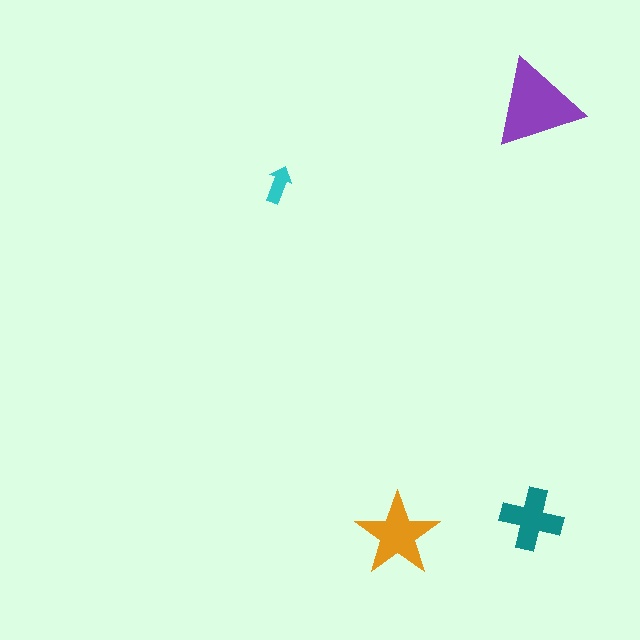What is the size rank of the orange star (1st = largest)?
2nd.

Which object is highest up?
The purple triangle is topmost.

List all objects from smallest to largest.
The cyan arrow, the teal cross, the orange star, the purple triangle.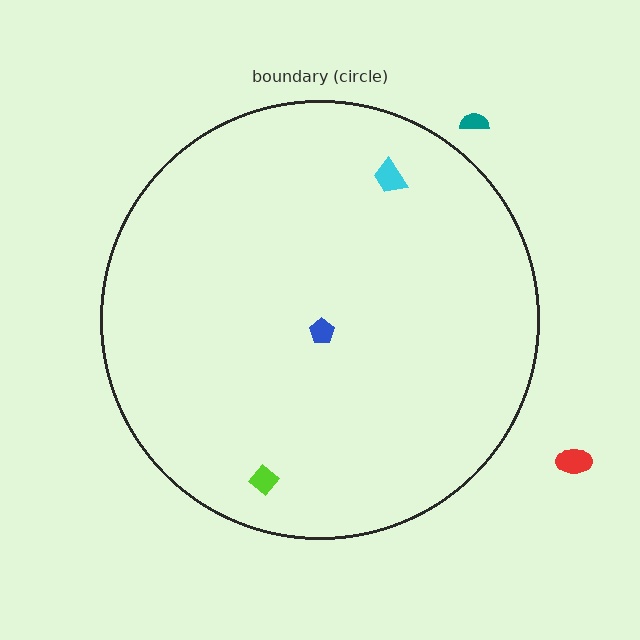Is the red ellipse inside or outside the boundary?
Outside.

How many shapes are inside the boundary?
3 inside, 2 outside.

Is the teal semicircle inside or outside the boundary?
Outside.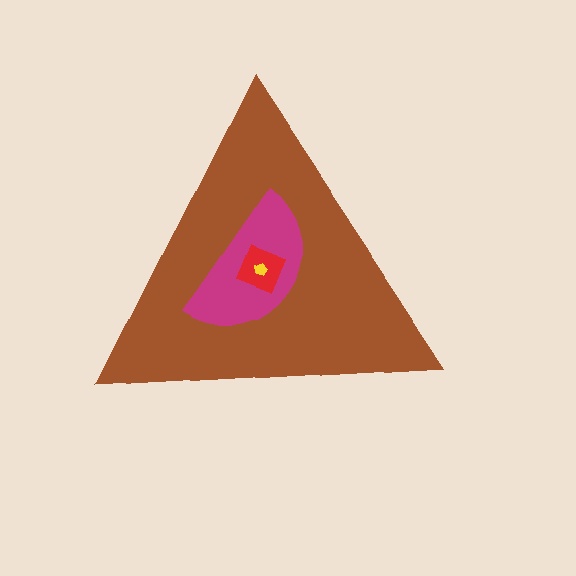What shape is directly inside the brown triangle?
The magenta semicircle.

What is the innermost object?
The yellow pentagon.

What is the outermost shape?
The brown triangle.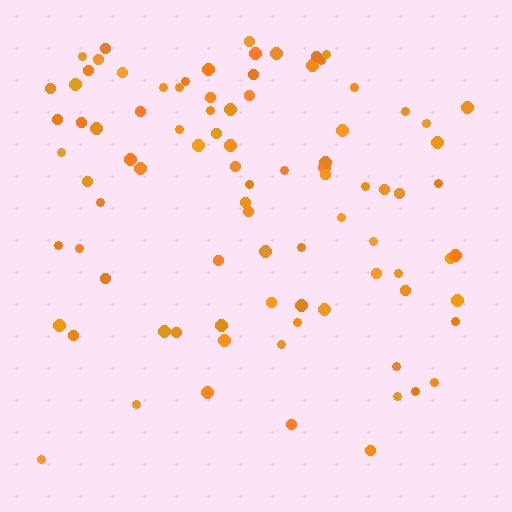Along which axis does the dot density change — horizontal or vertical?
Vertical.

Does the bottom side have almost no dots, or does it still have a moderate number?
Still a moderate number, just noticeably fewer than the top.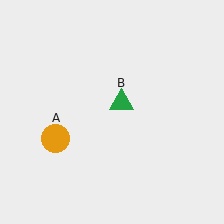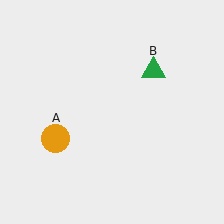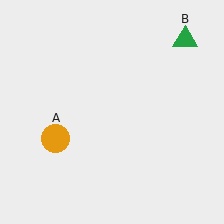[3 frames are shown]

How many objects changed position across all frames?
1 object changed position: green triangle (object B).